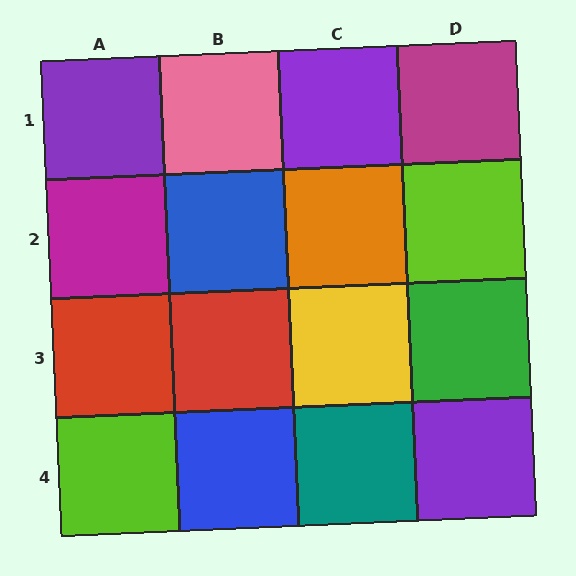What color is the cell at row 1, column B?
Pink.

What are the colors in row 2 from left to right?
Magenta, blue, orange, lime.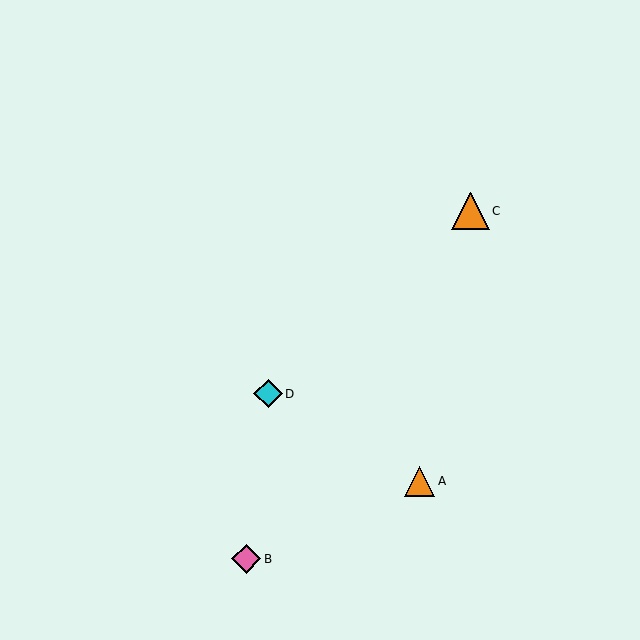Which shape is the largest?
The orange triangle (labeled C) is the largest.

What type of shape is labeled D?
Shape D is a cyan diamond.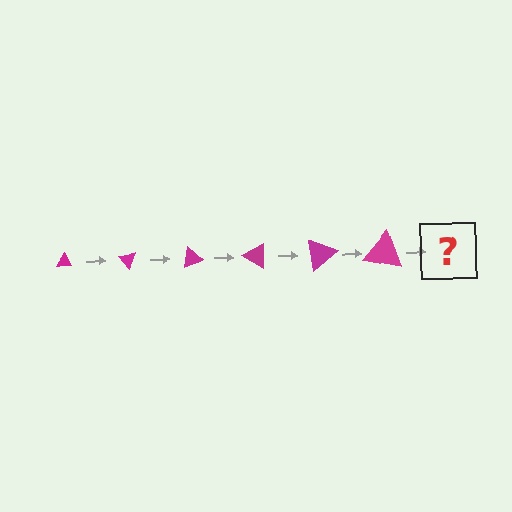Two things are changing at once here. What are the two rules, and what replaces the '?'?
The two rules are that the triangle grows larger each step and it rotates 50 degrees each step. The '?' should be a triangle, larger than the previous one and rotated 300 degrees from the start.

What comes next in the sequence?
The next element should be a triangle, larger than the previous one and rotated 300 degrees from the start.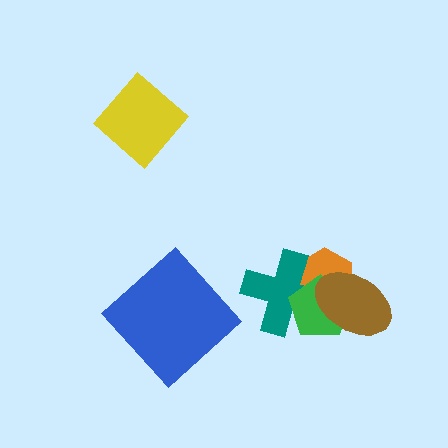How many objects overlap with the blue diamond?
0 objects overlap with the blue diamond.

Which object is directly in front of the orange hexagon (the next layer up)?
The teal cross is directly in front of the orange hexagon.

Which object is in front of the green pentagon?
The brown ellipse is in front of the green pentagon.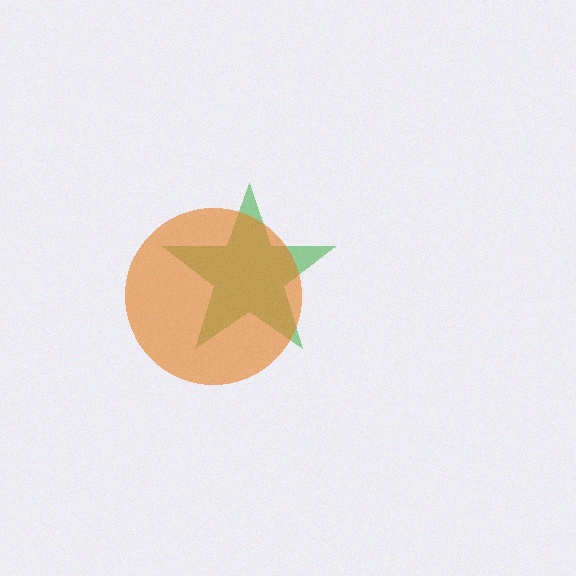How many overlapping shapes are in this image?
There are 2 overlapping shapes in the image.